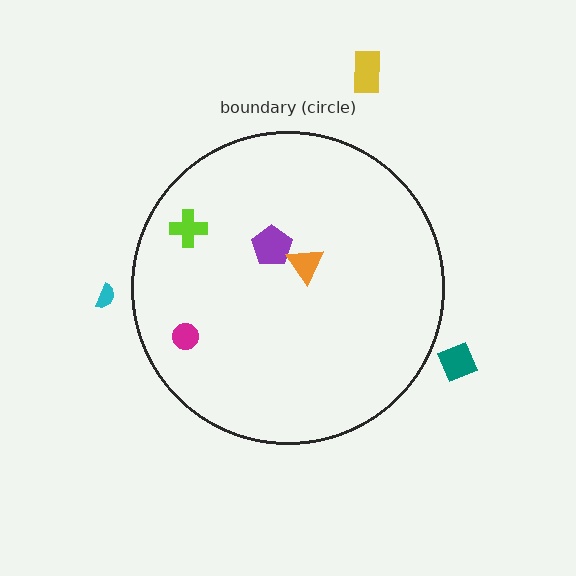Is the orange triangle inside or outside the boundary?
Inside.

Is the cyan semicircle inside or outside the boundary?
Outside.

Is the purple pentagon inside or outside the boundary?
Inside.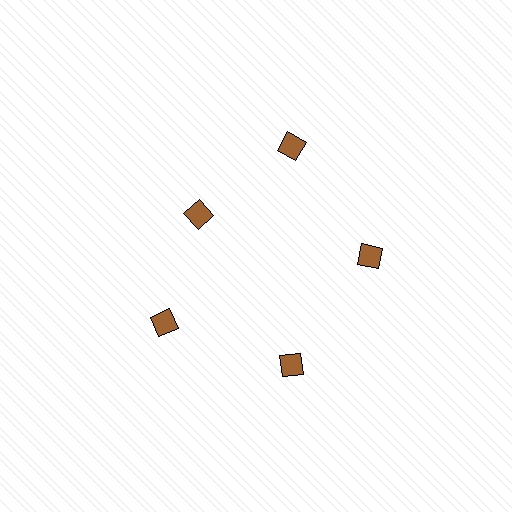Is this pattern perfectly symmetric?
No. The 5 brown diamonds are arranged in a ring, but one element near the 10 o'clock position is pulled inward toward the center, breaking the 5-fold rotational symmetry.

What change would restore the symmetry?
The symmetry would be restored by moving it outward, back onto the ring so that all 5 diamonds sit at equal angles and equal distance from the center.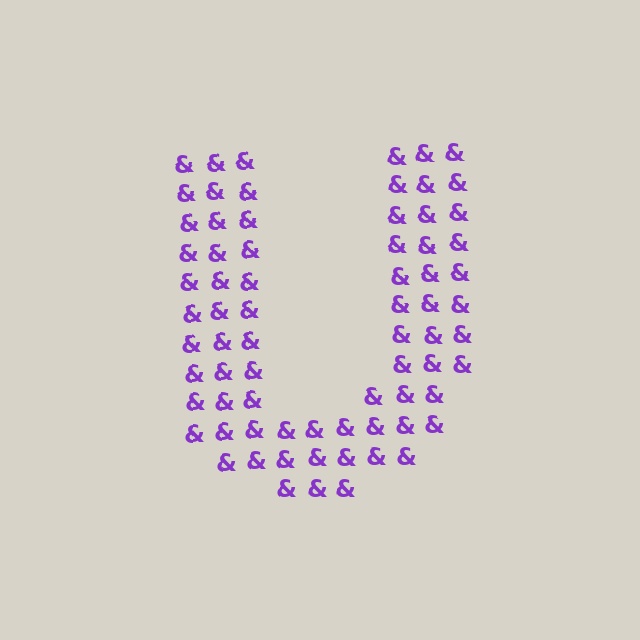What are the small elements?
The small elements are ampersands.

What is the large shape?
The large shape is the letter U.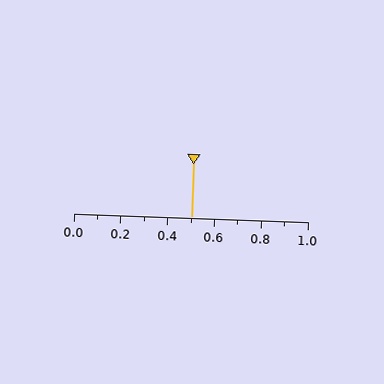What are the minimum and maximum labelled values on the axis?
The axis runs from 0.0 to 1.0.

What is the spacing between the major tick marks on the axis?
The major ticks are spaced 0.2 apart.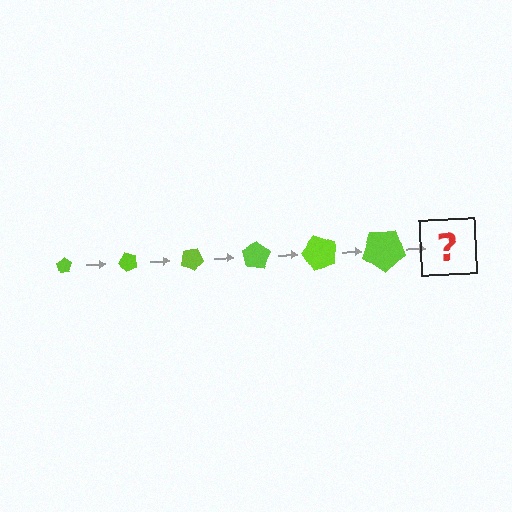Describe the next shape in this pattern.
It should be a pentagon, larger than the previous one and rotated 300 degrees from the start.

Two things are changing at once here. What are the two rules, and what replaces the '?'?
The two rules are that the pentagon grows larger each step and it rotates 50 degrees each step. The '?' should be a pentagon, larger than the previous one and rotated 300 degrees from the start.